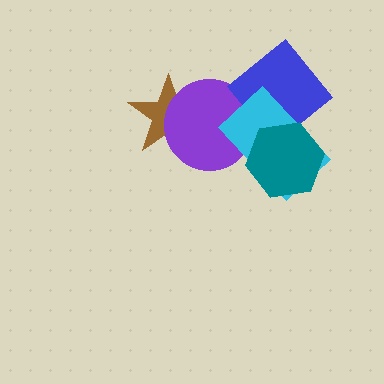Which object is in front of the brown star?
The purple circle is in front of the brown star.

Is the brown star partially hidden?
Yes, it is partially covered by another shape.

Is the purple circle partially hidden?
Yes, it is partially covered by another shape.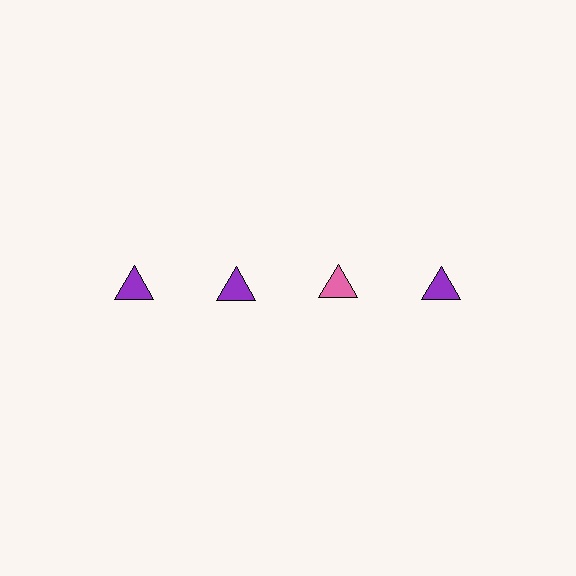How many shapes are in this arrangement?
There are 4 shapes arranged in a grid pattern.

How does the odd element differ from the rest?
It has a different color: pink instead of purple.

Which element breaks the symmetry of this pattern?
The pink triangle in the top row, center column breaks the symmetry. All other shapes are purple triangles.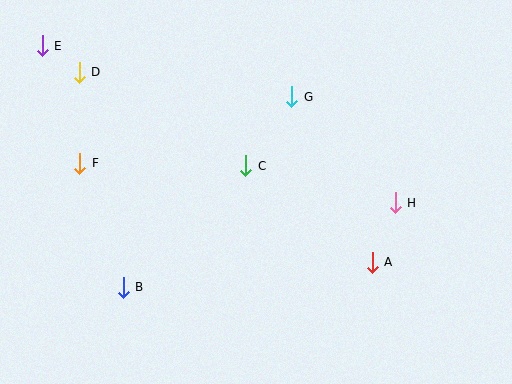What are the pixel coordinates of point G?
Point G is at (292, 97).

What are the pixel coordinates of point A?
Point A is at (372, 262).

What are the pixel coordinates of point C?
Point C is at (246, 166).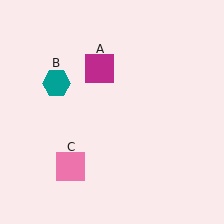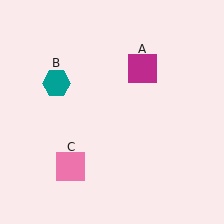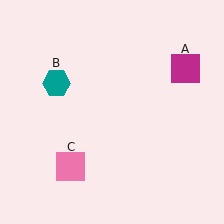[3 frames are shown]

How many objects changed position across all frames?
1 object changed position: magenta square (object A).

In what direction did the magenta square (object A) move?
The magenta square (object A) moved right.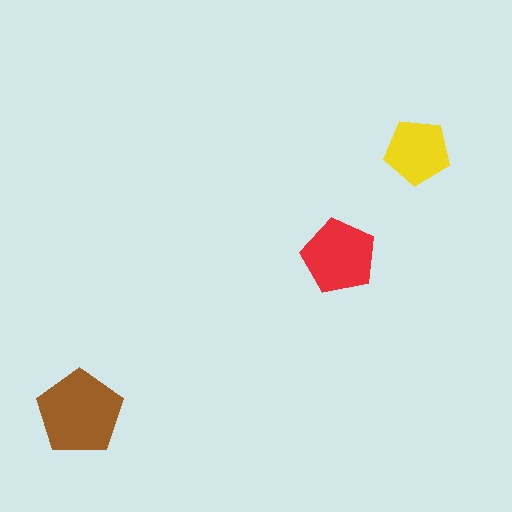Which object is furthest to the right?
The yellow pentagon is rightmost.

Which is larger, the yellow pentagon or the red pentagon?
The red one.